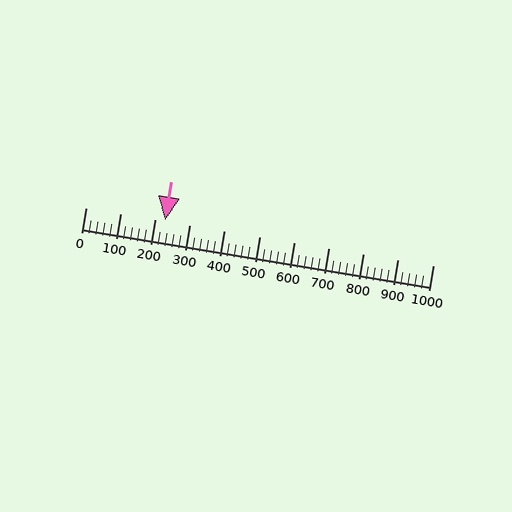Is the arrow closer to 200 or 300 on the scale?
The arrow is closer to 200.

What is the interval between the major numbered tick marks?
The major tick marks are spaced 100 units apart.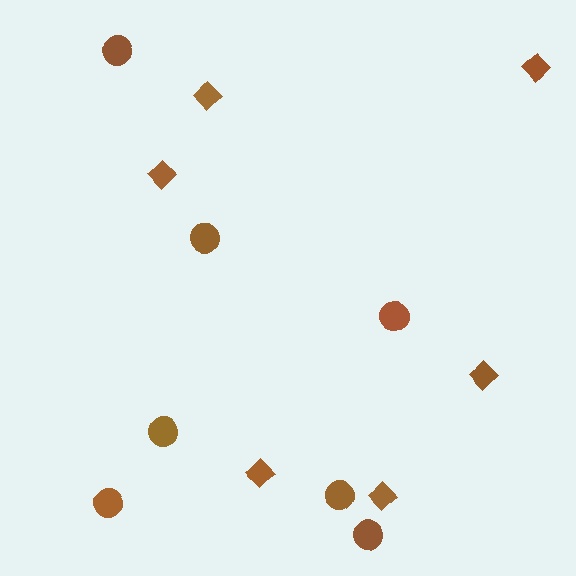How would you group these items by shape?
There are 2 groups: one group of circles (7) and one group of diamonds (6).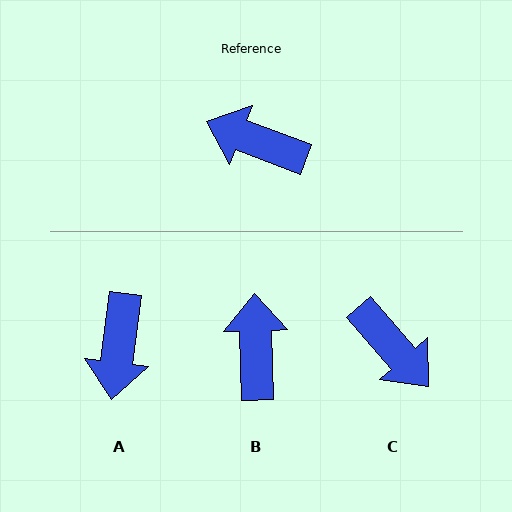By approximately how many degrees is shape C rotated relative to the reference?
Approximately 152 degrees counter-clockwise.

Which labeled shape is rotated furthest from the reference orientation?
C, about 152 degrees away.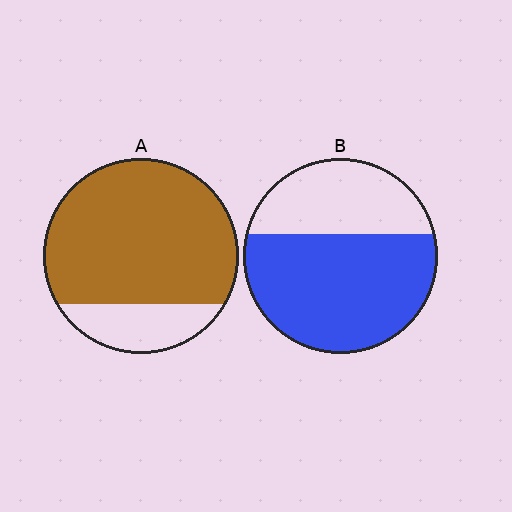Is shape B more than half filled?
Yes.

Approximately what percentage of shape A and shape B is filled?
A is approximately 80% and B is approximately 65%.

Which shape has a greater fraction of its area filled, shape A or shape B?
Shape A.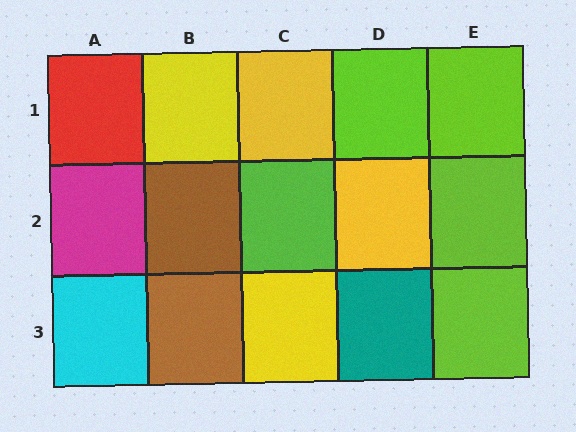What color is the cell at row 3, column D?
Teal.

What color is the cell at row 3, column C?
Yellow.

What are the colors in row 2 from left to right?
Magenta, brown, lime, yellow, lime.